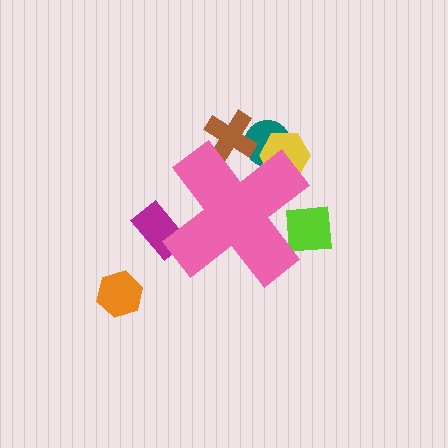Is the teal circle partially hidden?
Yes, the teal circle is partially hidden behind the pink cross.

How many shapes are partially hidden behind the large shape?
5 shapes are partially hidden.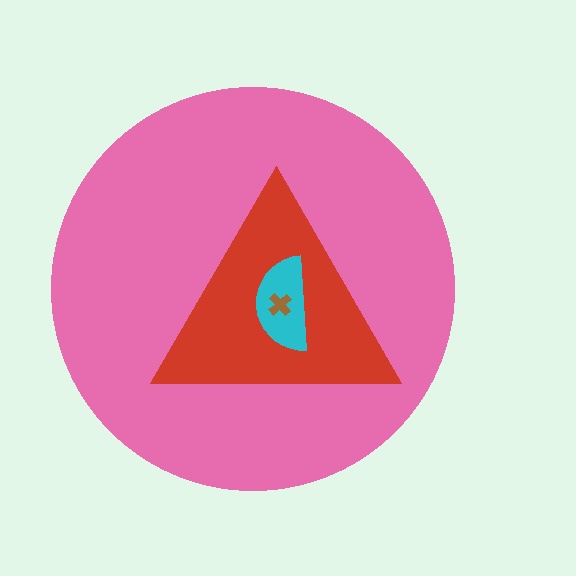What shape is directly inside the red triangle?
The cyan semicircle.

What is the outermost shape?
The pink circle.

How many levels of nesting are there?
4.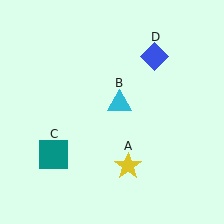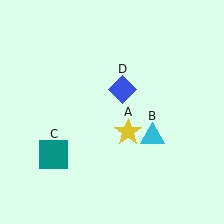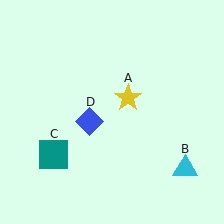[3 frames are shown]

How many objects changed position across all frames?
3 objects changed position: yellow star (object A), cyan triangle (object B), blue diamond (object D).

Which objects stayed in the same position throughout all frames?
Teal square (object C) remained stationary.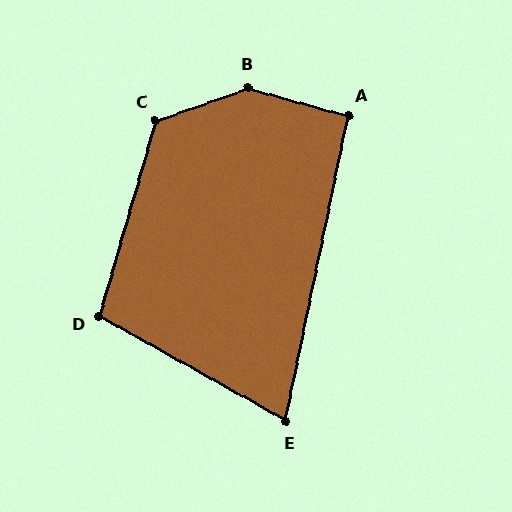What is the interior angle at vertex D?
Approximately 103 degrees (obtuse).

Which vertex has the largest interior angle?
B, at approximately 145 degrees.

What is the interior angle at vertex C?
Approximately 126 degrees (obtuse).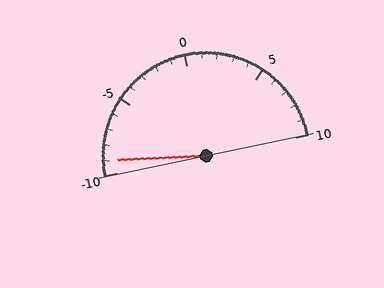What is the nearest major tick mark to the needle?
The nearest major tick mark is -10.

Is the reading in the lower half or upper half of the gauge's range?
The reading is in the lower half of the range (-10 to 10).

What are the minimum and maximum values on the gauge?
The gauge ranges from -10 to 10.